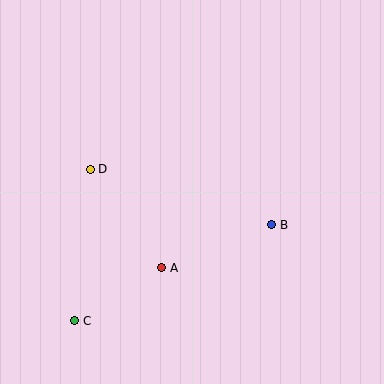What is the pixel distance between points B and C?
The distance between B and C is 219 pixels.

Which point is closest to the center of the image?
Point A at (162, 268) is closest to the center.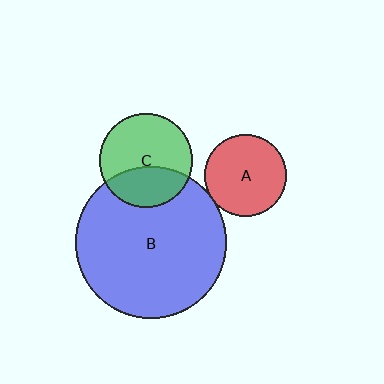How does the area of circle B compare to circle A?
Approximately 3.5 times.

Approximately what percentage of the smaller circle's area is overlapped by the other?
Approximately 5%.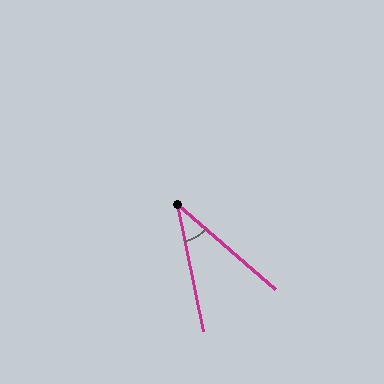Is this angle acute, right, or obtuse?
It is acute.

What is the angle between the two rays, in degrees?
Approximately 37 degrees.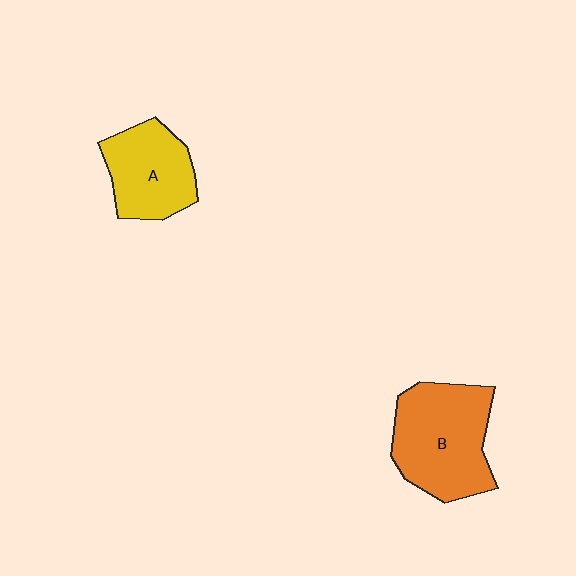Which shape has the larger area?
Shape B (orange).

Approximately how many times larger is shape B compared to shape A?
Approximately 1.4 times.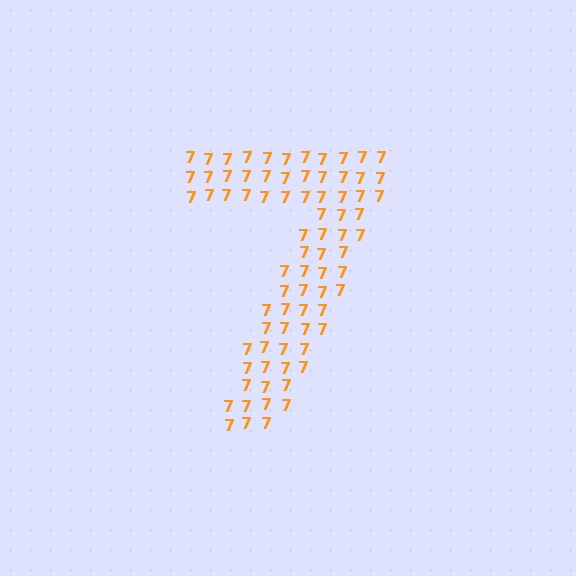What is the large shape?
The large shape is the digit 7.